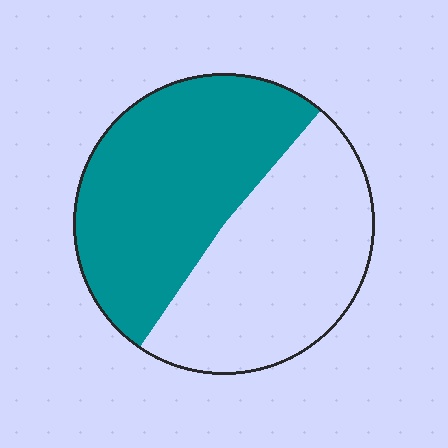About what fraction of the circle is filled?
About one half (1/2).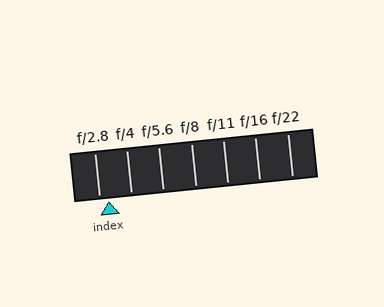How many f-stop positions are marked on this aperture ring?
There are 7 f-stop positions marked.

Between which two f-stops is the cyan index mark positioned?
The index mark is between f/2.8 and f/4.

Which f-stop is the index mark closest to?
The index mark is closest to f/2.8.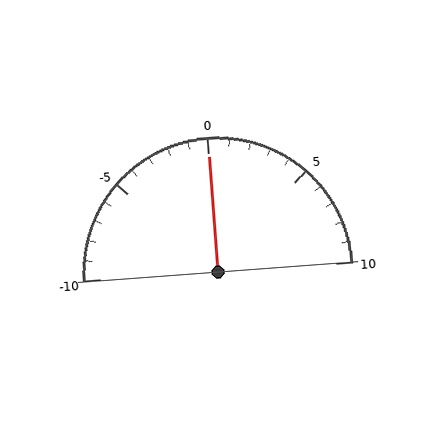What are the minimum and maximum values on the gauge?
The gauge ranges from -10 to 10.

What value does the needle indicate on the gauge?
The needle indicates approximately 0.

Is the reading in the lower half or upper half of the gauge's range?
The reading is in the upper half of the range (-10 to 10).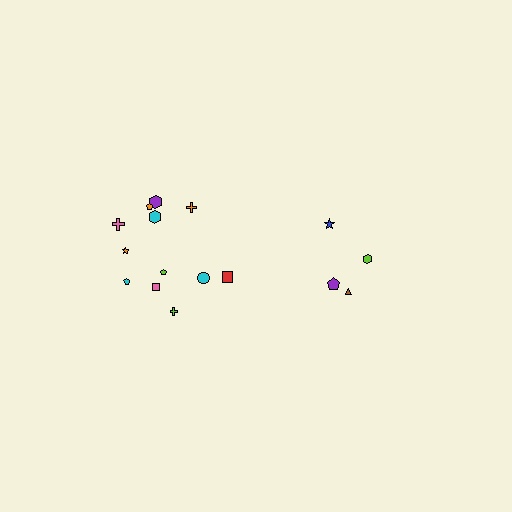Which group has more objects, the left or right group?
The left group.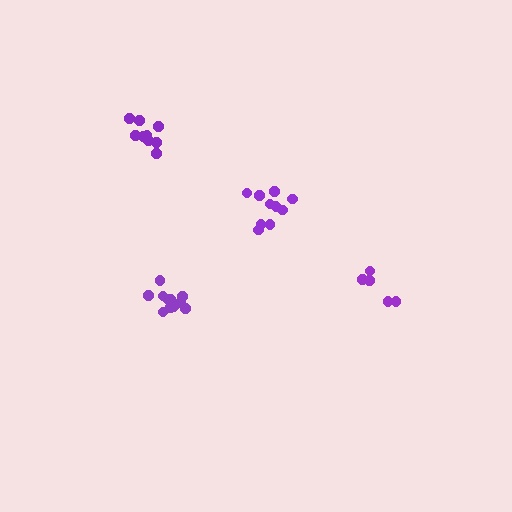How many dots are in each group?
Group 1: 5 dots, Group 2: 9 dots, Group 3: 10 dots, Group 4: 11 dots (35 total).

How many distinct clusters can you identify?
There are 4 distinct clusters.